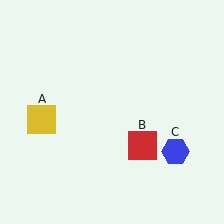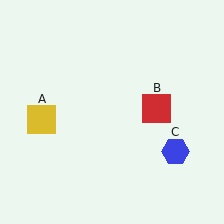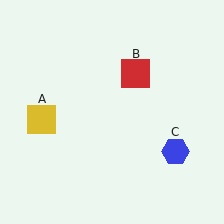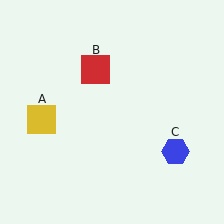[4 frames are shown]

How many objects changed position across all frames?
1 object changed position: red square (object B).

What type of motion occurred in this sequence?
The red square (object B) rotated counterclockwise around the center of the scene.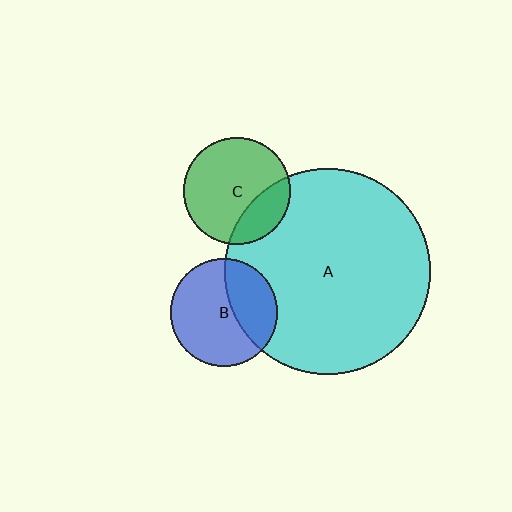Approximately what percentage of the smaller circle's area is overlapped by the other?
Approximately 35%.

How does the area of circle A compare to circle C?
Approximately 3.8 times.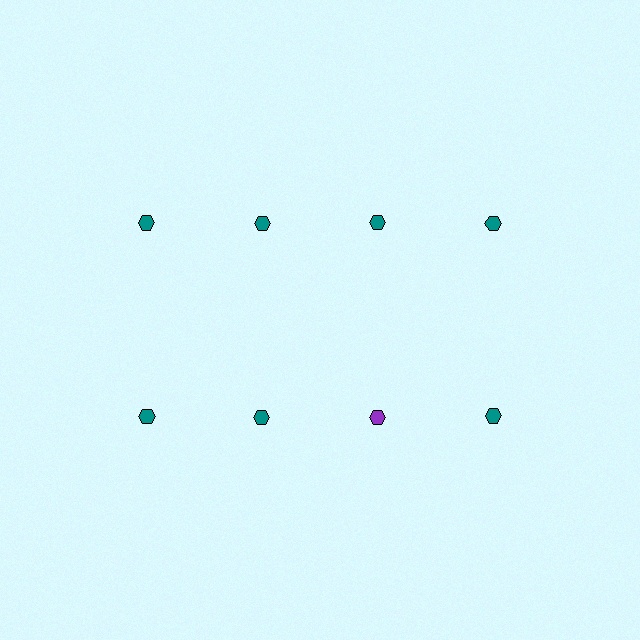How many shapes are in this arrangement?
There are 8 shapes arranged in a grid pattern.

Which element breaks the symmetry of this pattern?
The purple hexagon in the second row, center column breaks the symmetry. All other shapes are teal hexagons.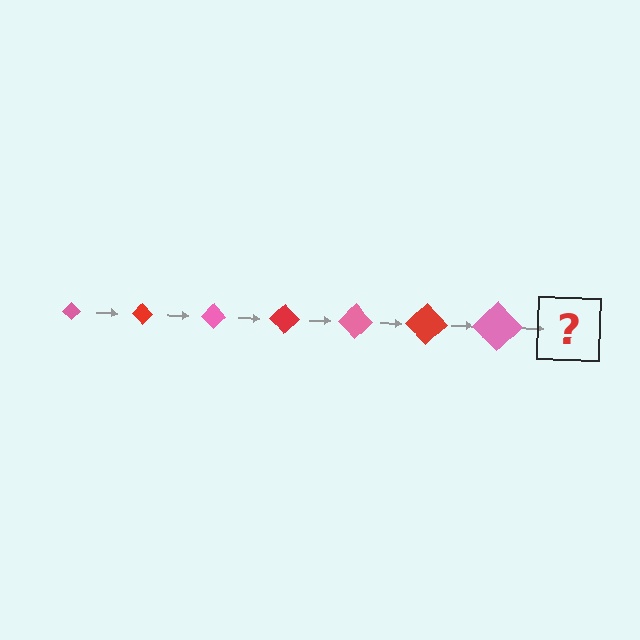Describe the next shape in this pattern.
It should be a red diamond, larger than the previous one.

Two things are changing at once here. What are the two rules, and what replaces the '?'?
The two rules are that the diamond grows larger each step and the color cycles through pink and red. The '?' should be a red diamond, larger than the previous one.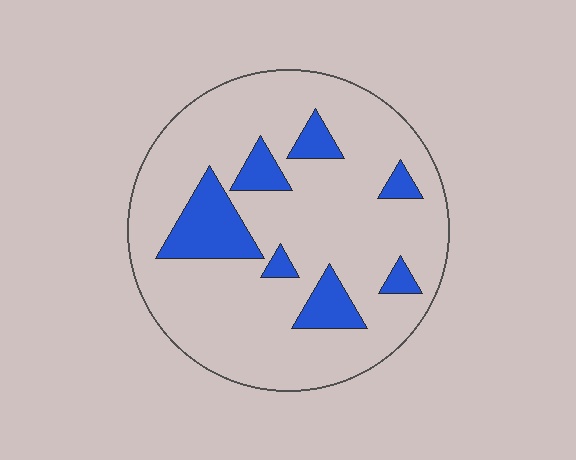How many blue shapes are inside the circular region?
7.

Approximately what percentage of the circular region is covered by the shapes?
Approximately 15%.